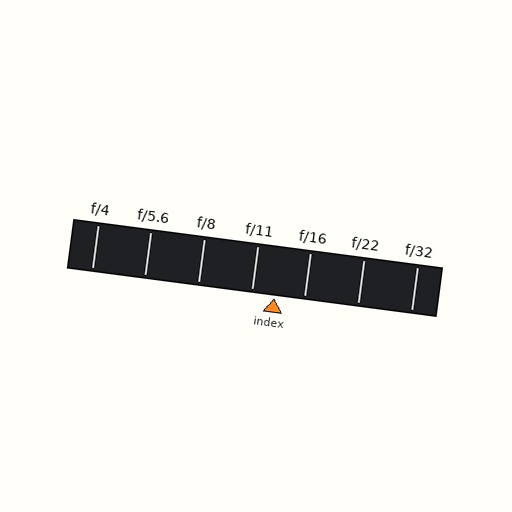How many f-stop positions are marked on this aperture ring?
There are 7 f-stop positions marked.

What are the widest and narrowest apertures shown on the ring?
The widest aperture shown is f/4 and the narrowest is f/32.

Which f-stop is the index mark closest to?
The index mark is closest to f/11.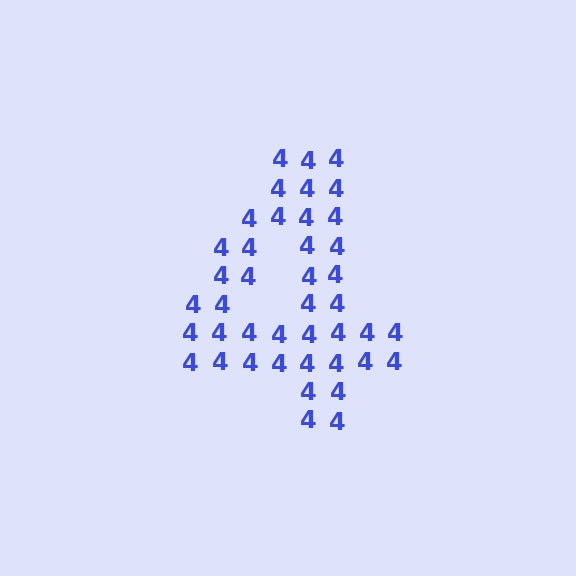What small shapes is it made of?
It is made of small digit 4's.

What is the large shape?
The large shape is the digit 4.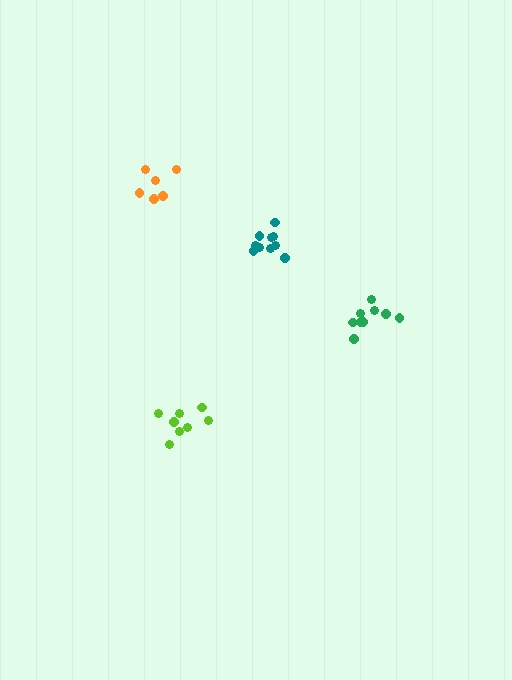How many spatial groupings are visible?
There are 4 spatial groupings.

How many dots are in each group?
Group 1: 6 dots, Group 2: 10 dots, Group 3: 8 dots, Group 4: 9 dots (33 total).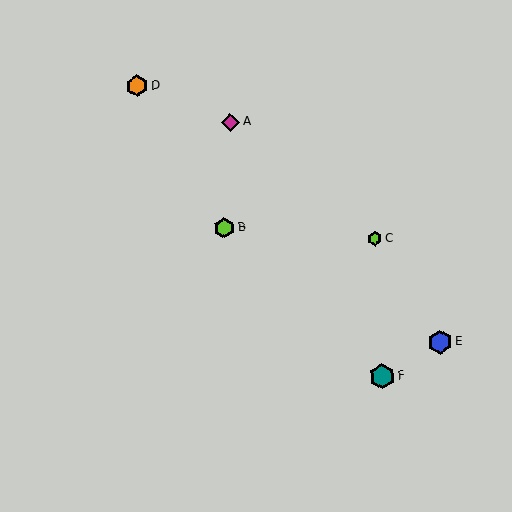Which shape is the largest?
The teal hexagon (labeled F) is the largest.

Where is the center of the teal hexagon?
The center of the teal hexagon is at (382, 376).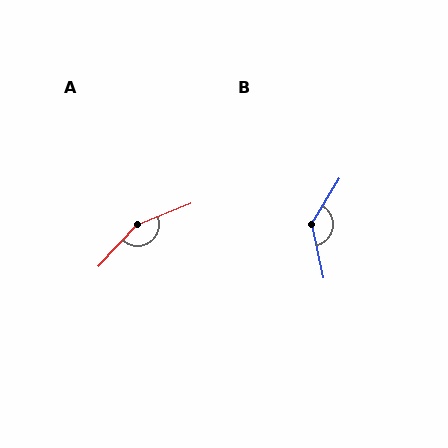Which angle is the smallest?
B, at approximately 136 degrees.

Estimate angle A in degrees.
Approximately 155 degrees.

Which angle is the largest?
A, at approximately 155 degrees.